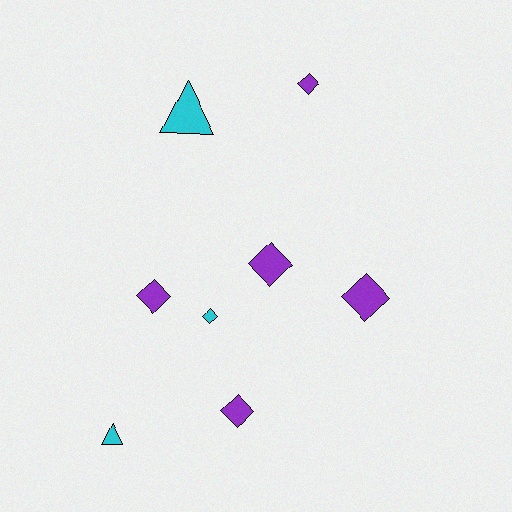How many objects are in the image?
There are 8 objects.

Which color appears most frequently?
Purple, with 5 objects.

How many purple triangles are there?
There are no purple triangles.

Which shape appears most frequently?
Diamond, with 6 objects.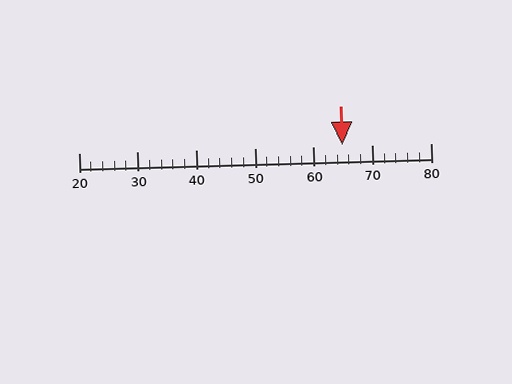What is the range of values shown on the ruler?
The ruler shows values from 20 to 80.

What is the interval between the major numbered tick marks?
The major tick marks are spaced 10 units apart.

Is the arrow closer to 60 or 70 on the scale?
The arrow is closer to 60.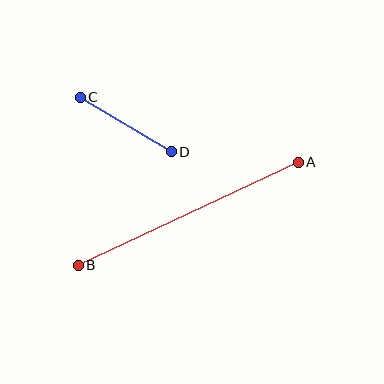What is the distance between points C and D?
The distance is approximately 106 pixels.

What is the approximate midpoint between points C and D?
The midpoint is at approximately (126, 125) pixels.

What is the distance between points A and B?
The distance is approximately 243 pixels.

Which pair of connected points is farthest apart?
Points A and B are farthest apart.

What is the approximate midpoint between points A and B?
The midpoint is at approximately (188, 214) pixels.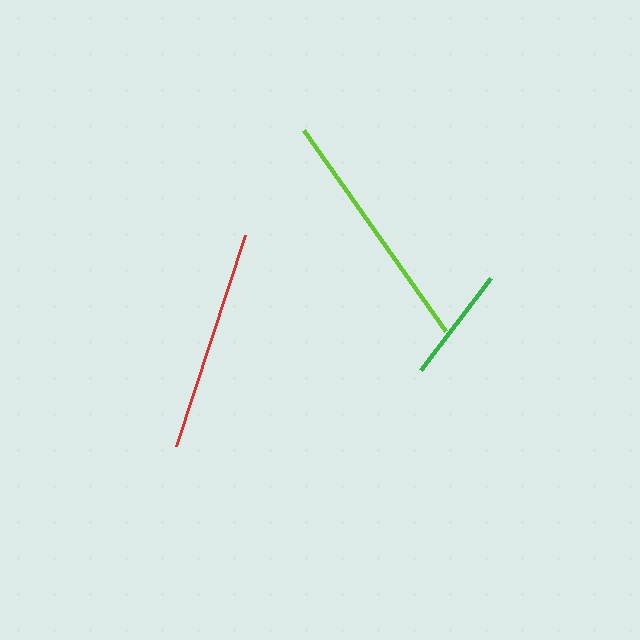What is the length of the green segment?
The green segment is approximately 116 pixels long.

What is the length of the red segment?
The red segment is approximately 221 pixels long.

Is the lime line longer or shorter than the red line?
The lime line is longer than the red line.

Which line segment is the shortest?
The green line is the shortest at approximately 116 pixels.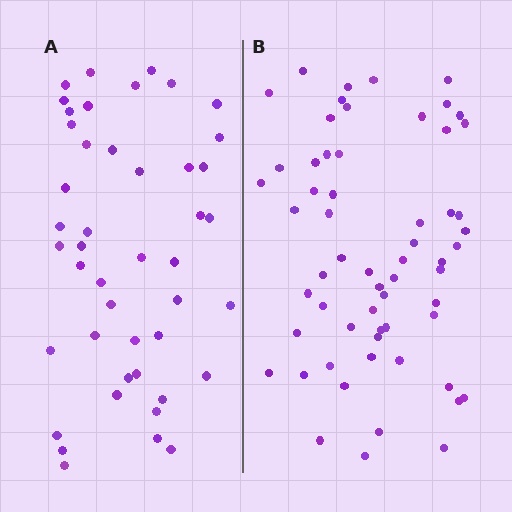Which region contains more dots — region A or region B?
Region B (the right region) has more dots.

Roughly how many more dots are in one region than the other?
Region B has approximately 15 more dots than region A.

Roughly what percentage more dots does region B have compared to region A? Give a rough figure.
About 35% more.